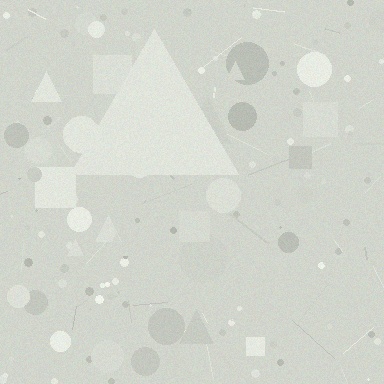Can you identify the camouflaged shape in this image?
The camouflaged shape is a triangle.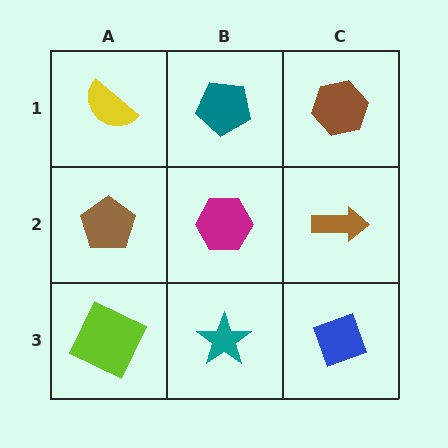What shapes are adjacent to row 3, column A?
A brown pentagon (row 2, column A), a teal star (row 3, column B).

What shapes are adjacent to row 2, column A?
A yellow semicircle (row 1, column A), a lime square (row 3, column A), a magenta hexagon (row 2, column B).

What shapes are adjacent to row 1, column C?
A brown arrow (row 2, column C), a teal pentagon (row 1, column B).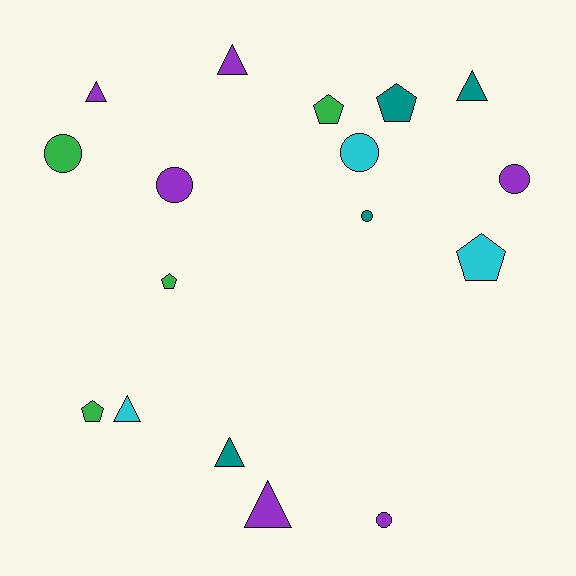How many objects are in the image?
There are 17 objects.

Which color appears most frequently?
Purple, with 6 objects.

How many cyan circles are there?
There is 1 cyan circle.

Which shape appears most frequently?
Triangle, with 6 objects.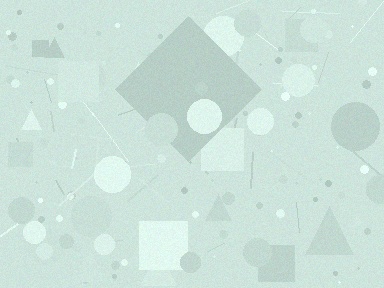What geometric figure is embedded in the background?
A diamond is embedded in the background.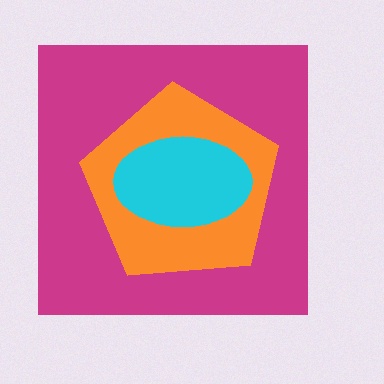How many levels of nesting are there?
3.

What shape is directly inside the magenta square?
The orange pentagon.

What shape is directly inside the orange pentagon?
The cyan ellipse.